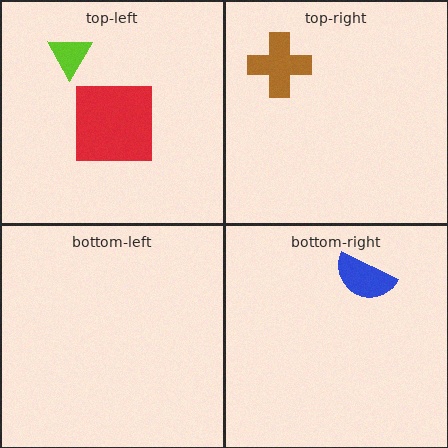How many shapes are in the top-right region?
1.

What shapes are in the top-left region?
The red square, the lime triangle.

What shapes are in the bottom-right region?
The blue semicircle.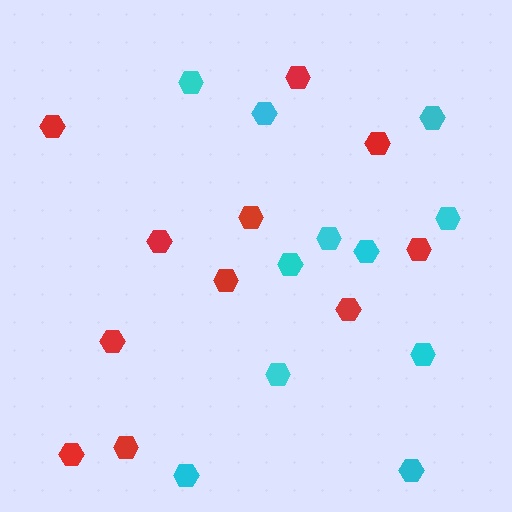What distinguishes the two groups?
There are 2 groups: one group of red hexagons (11) and one group of cyan hexagons (11).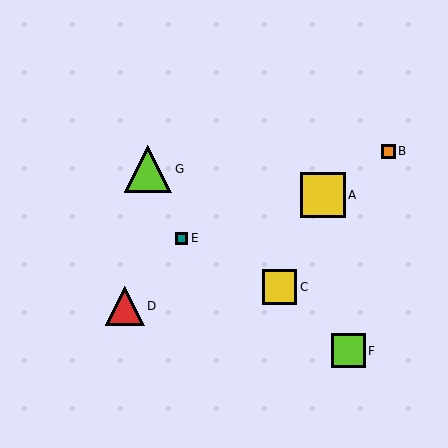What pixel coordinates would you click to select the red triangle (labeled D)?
Click at (125, 306) to select the red triangle D.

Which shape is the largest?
The lime triangle (labeled G) is the largest.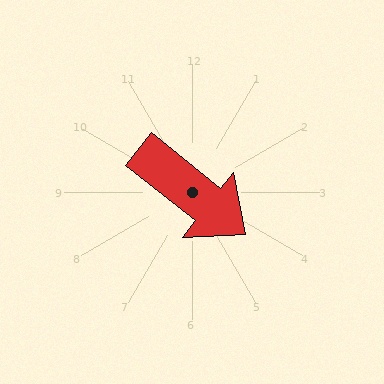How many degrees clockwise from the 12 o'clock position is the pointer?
Approximately 129 degrees.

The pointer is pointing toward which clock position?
Roughly 4 o'clock.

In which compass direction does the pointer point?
Southeast.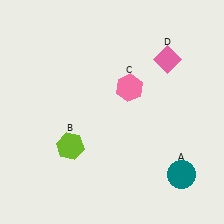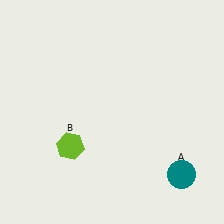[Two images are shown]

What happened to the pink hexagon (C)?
The pink hexagon (C) was removed in Image 2. It was in the top-right area of Image 1.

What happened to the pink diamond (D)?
The pink diamond (D) was removed in Image 2. It was in the top-right area of Image 1.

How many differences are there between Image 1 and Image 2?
There are 2 differences between the two images.